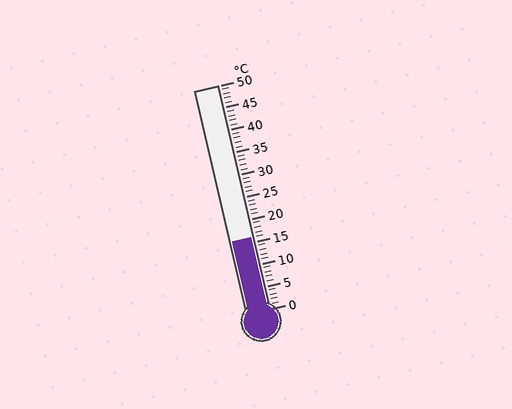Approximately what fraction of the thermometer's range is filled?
The thermometer is filled to approximately 30% of its range.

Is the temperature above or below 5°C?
The temperature is above 5°C.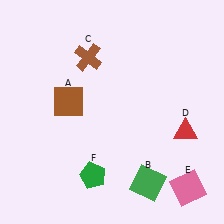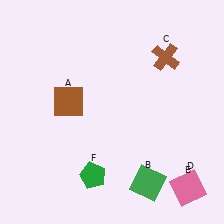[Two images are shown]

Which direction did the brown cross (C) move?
The brown cross (C) moved right.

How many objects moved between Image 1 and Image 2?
2 objects moved between the two images.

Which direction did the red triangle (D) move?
The red triangle (D) moved down.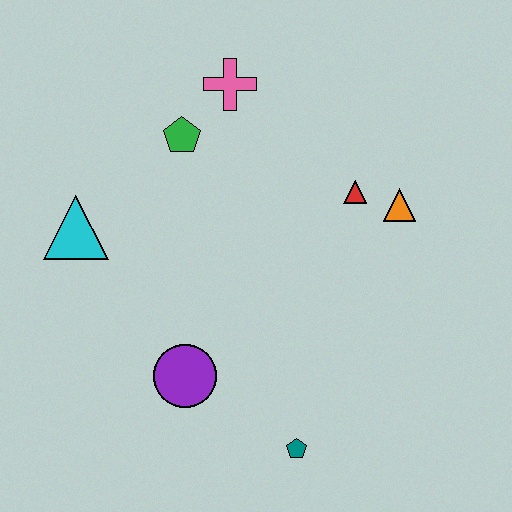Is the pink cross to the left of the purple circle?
No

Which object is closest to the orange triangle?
The red triangle is closest to the orange triangle.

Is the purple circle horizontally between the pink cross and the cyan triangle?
Yes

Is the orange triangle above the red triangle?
No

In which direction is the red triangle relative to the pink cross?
The red triangle is to the right of the pink cross.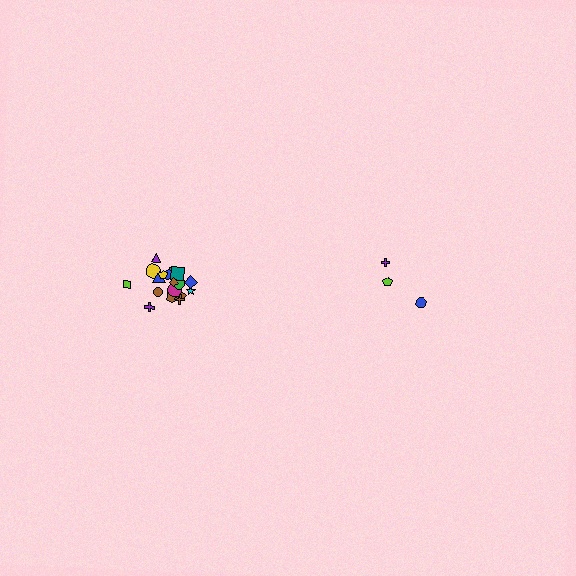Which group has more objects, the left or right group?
The left group.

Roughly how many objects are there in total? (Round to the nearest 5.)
Roughly 20 objects in total.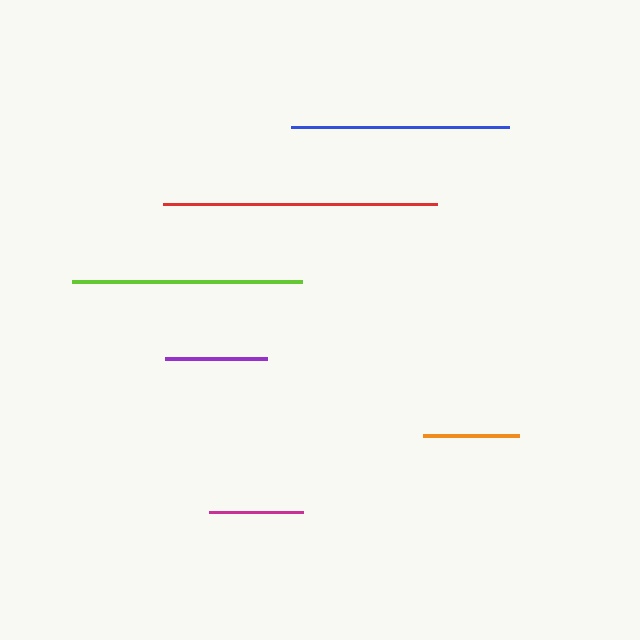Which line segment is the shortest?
The magenta line is the shortest at approximately 94 pixels.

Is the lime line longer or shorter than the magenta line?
The lime line is longer than the magenta line.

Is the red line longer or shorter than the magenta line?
The red line is longer than the magenta line.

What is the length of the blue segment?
The blue segment is approximately 218 pixels long.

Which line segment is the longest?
The red line is the longest at approximately 274 pixels.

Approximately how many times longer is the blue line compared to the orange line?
The blue line is approximately 2.3 times the length of the orange line.